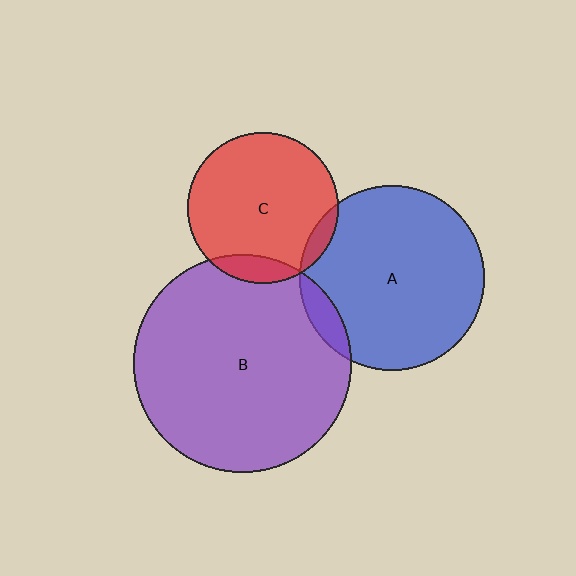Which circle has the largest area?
Circle B (purple).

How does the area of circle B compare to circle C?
Approximately 2.1 times.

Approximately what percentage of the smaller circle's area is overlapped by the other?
Approximately 10%.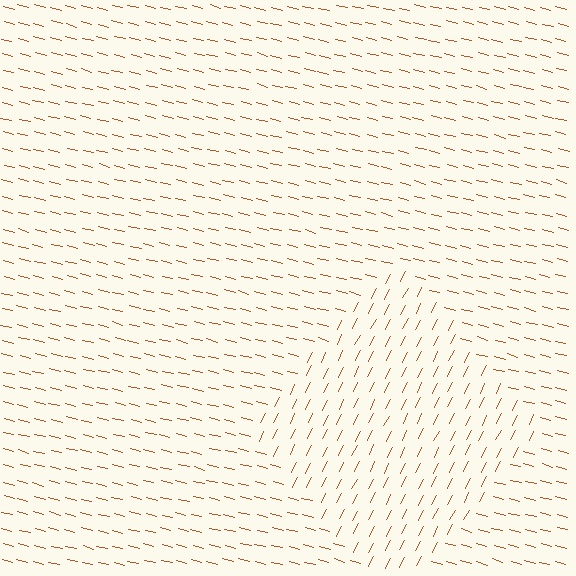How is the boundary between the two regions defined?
The boundary is defined purely by a change in line orientation (approximately 78 degrees difference). All lines are the same color and thickness.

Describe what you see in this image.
The image is filled with small brown line segments. A diamond region in the image has lines oriented differently from the surrounding lines, creating a visible texture boundary.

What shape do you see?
I see a diamond.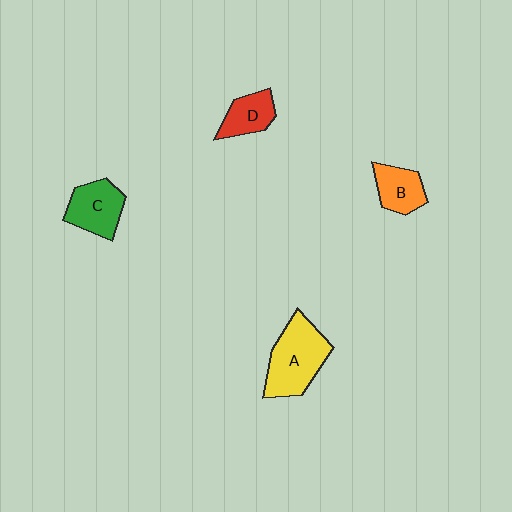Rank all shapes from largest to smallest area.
From largest to smallest: A (yellow), C (green), B (orange), D (red).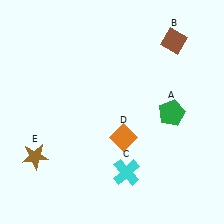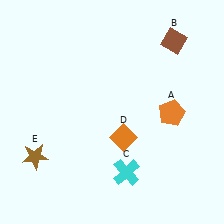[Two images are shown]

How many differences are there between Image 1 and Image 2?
There is 1 difference between the two images.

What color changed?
The pentagon (A) changed from green in Image 1 to orange in Image 2.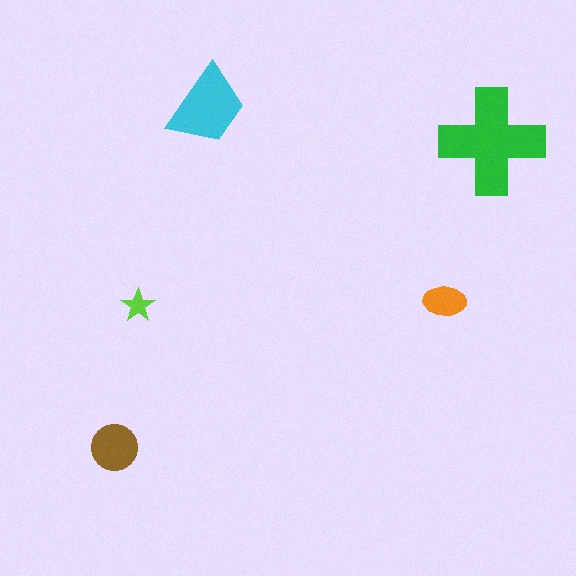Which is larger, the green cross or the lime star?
The green cross.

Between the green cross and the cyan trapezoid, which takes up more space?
The green cross.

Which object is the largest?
The green cross.